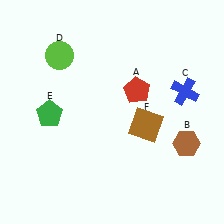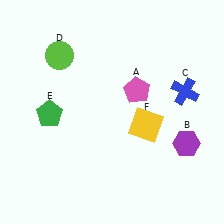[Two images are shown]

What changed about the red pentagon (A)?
In Image 1, A is red. In Image 2, it changed to pink.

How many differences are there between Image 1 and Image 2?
There are 3 differences between the two images.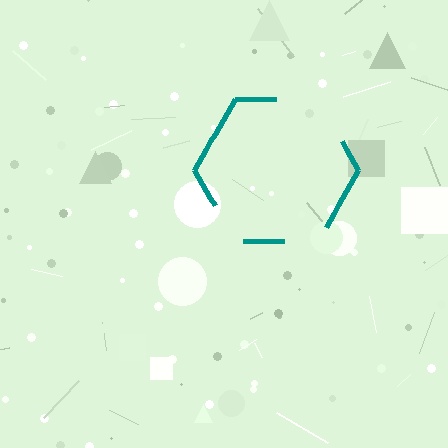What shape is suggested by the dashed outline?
The dashed outline suggests a hexagon.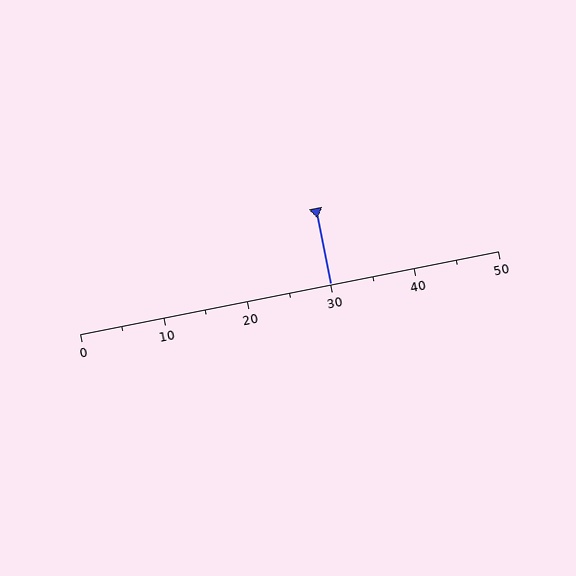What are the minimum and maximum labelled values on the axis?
The axis runs from 0 to 50.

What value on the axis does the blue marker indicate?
The marker indicates approximately 30.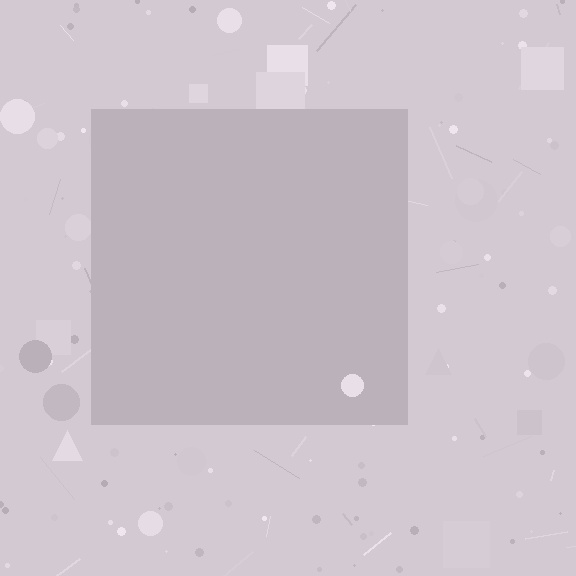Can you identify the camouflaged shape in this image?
The camouflaged shape is a square.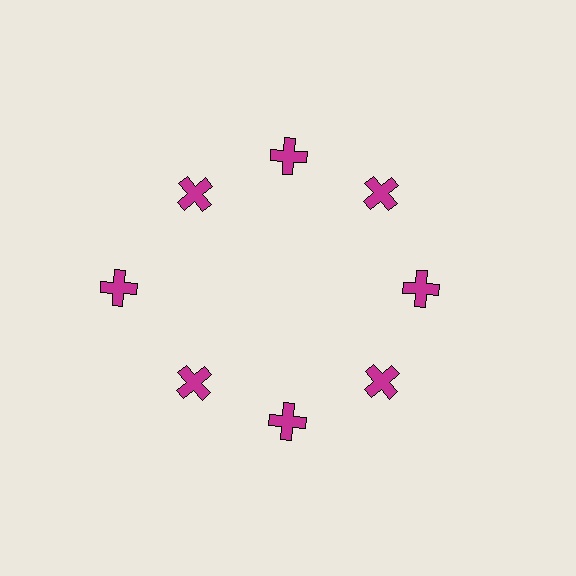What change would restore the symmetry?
The symmetry would be restored by moving it inward, back onto the ring so that all 8 crosses sit at equal angles and equal distance from the center.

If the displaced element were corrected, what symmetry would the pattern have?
It would have 8-fold rotational symmetry — the pattern would map onto itself every 45 degrees.